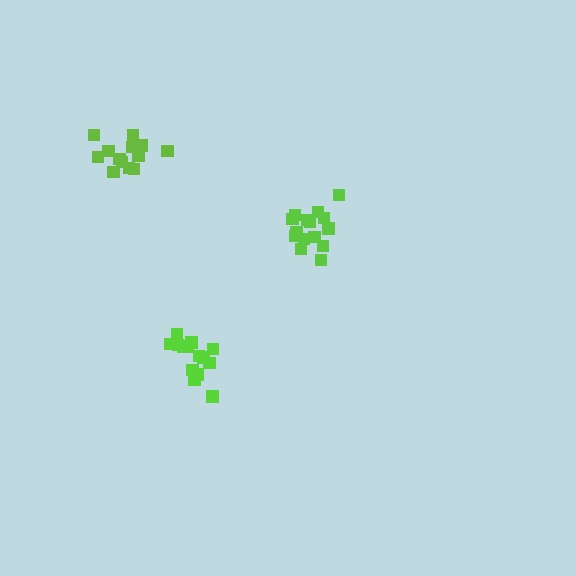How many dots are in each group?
Group 1: 15 dots, Group 2: 15 dots, Group 3: 14 dots (44 total).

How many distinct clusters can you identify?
There are 3 distinct clusters.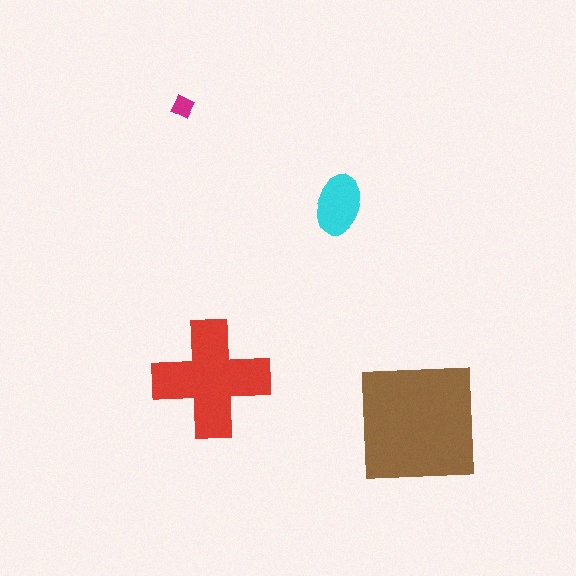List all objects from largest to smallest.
The brown square, the red cross, the cyan ellipse, the magenta diamond.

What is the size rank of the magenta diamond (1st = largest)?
4th.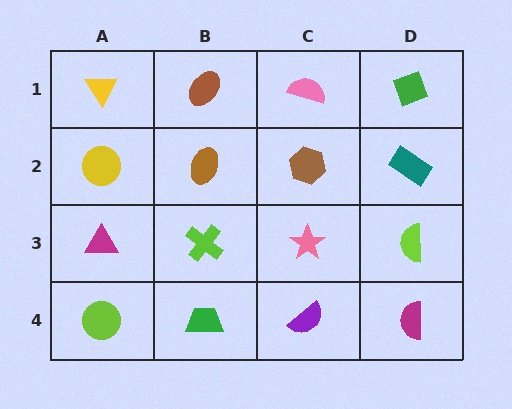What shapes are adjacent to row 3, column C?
A brown hexagon (row 2, column C), a purple semicircle (row 4, column C), a lime cross (row 3, column B), a lime semicircle (row 3, column D).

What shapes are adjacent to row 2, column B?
A brown ellipse (row 1, column B), a lime cross (row 3, column B), a yellow circle (row 2, column A), a brown hexagon (row 2, column C).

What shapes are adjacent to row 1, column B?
A brown ellipse (row 2, column B), a yellow triangle (row 1, column A), a pink semicircle (row 1, column C).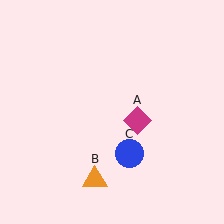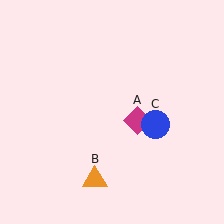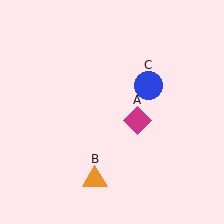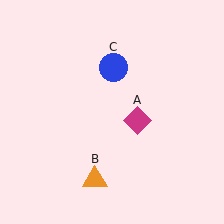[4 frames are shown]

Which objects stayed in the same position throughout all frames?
Magenta diamond (object A) and orange triangle (object B) remained stationary.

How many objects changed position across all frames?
1 object changed position: blue circle (object C).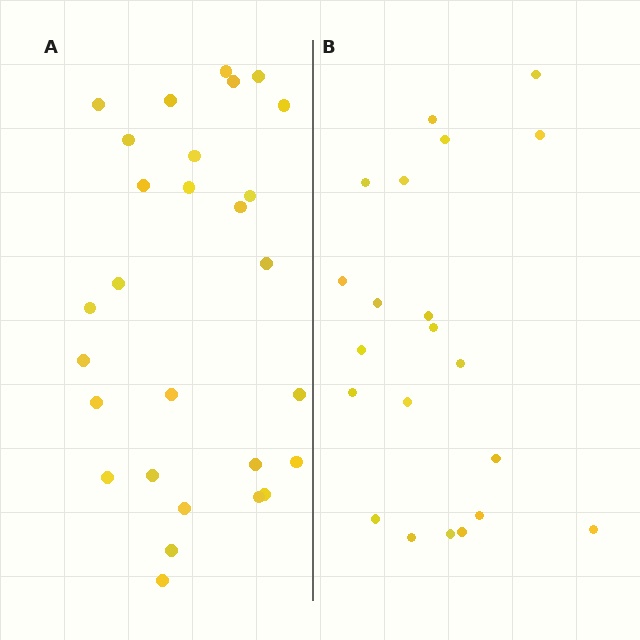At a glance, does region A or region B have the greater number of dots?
Region A (the left region) has more dots.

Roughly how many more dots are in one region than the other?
Region A has roughly 8 or so more dots than region B.